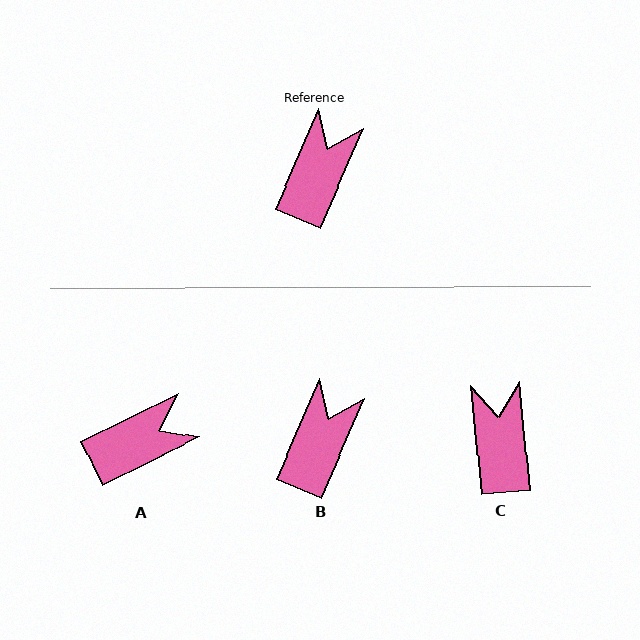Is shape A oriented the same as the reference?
No, it is off by about 40 degrees.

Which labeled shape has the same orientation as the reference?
B.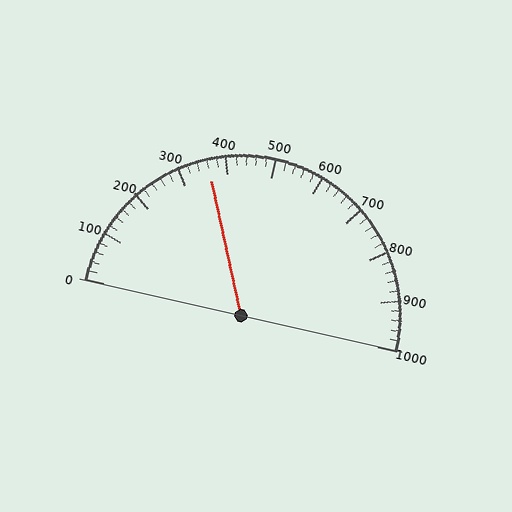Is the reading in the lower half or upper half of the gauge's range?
The reading is in the lower half of the range (0 to 1000).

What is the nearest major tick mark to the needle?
The nearest major tick mark is 400.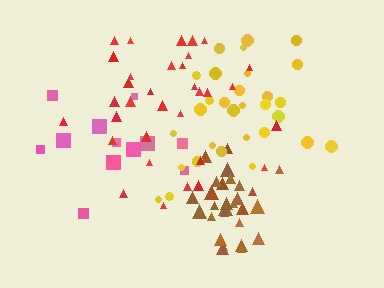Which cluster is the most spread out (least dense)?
Pink.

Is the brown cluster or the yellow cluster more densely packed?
Brown.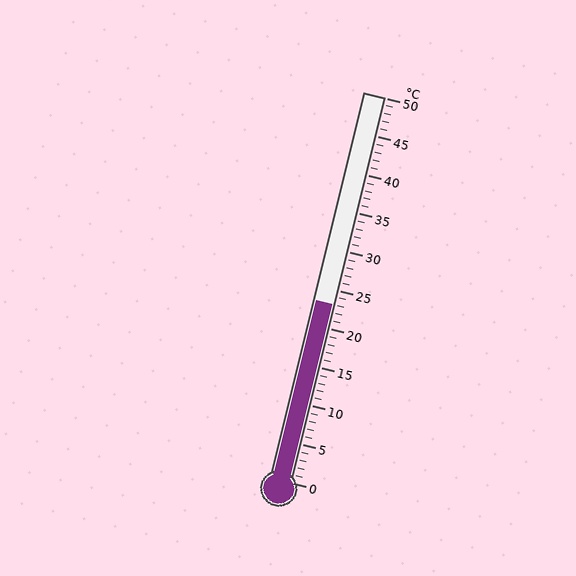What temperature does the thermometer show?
The thermometer shows approximately 23°C.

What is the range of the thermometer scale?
The thermometer scale ranges from 0°C to 50°C.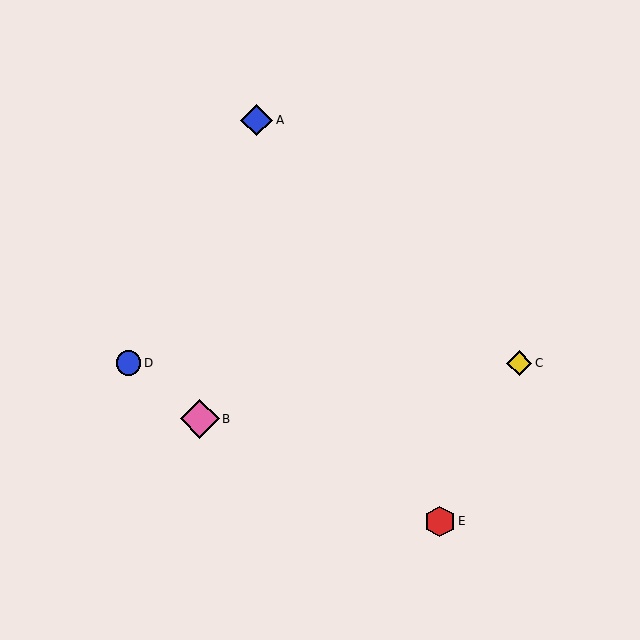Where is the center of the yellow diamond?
The center of the yellow diamond is at (519, 363).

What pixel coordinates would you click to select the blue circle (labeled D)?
Click at (129, 363) to select the blue circle D.